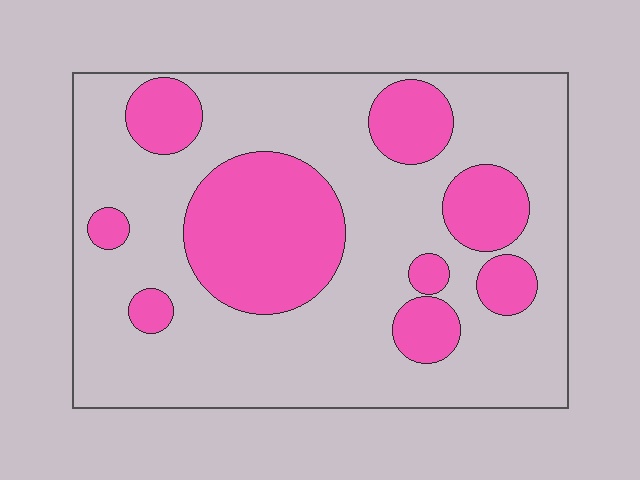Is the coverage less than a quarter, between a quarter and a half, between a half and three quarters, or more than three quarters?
Between a quarter and a half.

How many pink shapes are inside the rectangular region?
9.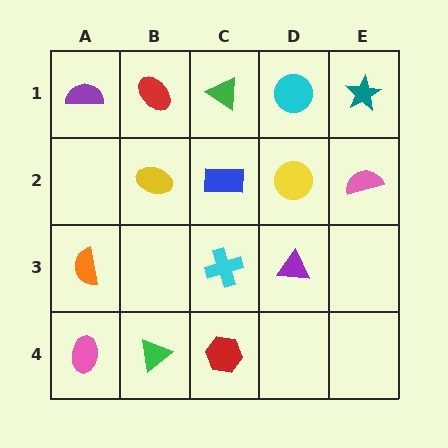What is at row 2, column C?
A blue rectangle.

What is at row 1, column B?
A red ellipse.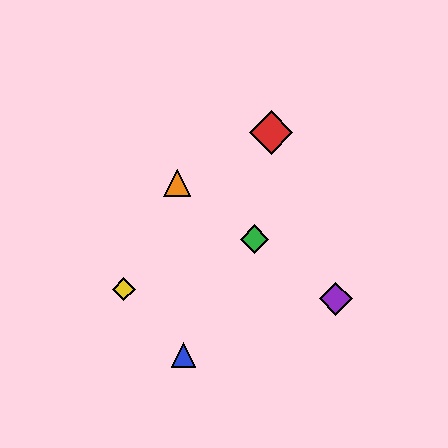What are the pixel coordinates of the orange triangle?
The orange triangle is at (177, 183).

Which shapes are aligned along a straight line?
The green diamond, the purple diamond, the orange triangle are aligned along a straight line.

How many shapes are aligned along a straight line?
3 shapes (the green diamond, the purple diamond, the orange triangle) are aligned along a straight line.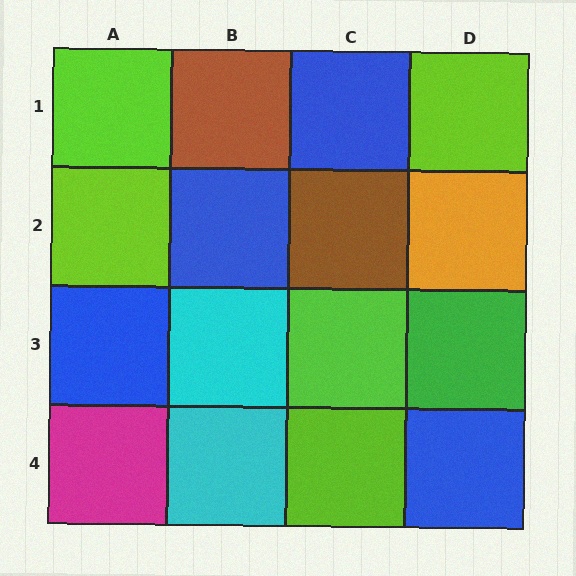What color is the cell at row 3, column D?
Green.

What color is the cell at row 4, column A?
Magenta.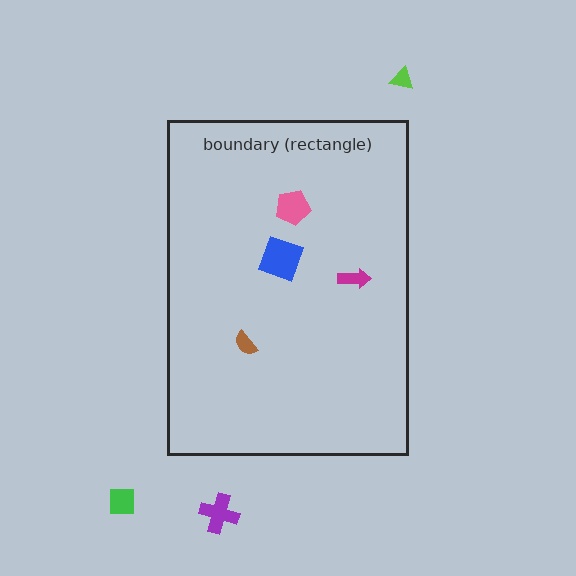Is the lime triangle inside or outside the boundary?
Outside.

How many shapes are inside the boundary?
4 inside, 3 outside.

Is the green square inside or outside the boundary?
Outside.